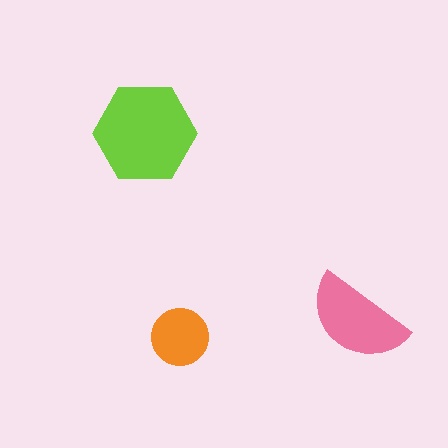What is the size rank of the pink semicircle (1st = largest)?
2nd.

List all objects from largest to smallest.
The lime hexagon, the pink semicircle, the orange circle.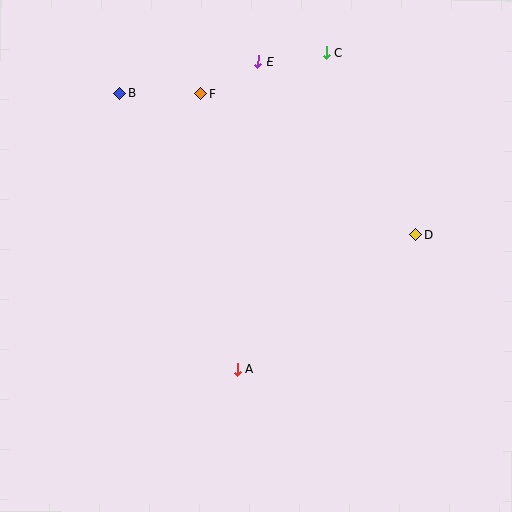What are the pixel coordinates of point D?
Point D is at (416, 235).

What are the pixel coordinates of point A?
Point A is at (237, 369).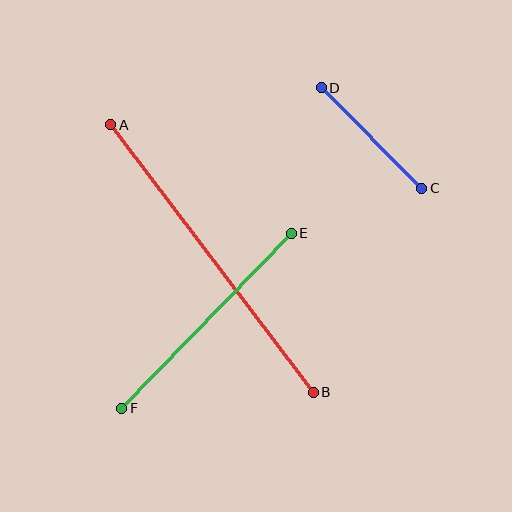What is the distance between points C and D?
The distance is approximately 142 pixels.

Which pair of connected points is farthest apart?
Points A and B are farthest apart.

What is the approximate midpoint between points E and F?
The midpoint is at approximately (207, 321) pixels.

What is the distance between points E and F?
The distance is approximately 243 pixels.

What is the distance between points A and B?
The distance is approximately 336 pixels.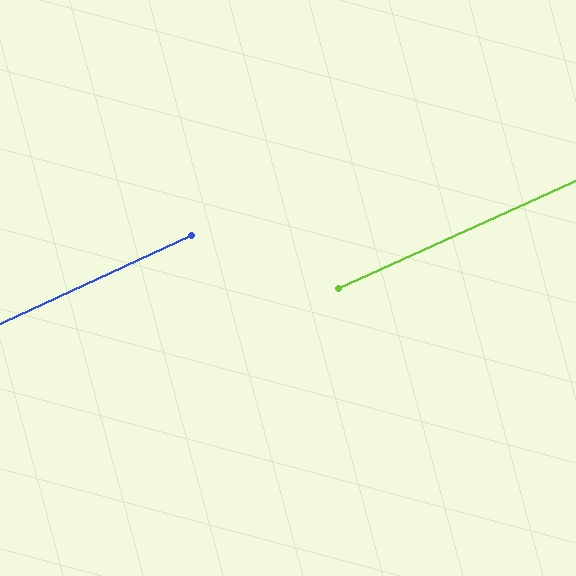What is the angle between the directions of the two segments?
Approximately 0 degrees.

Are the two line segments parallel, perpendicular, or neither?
Parallel — their directions differ by only 0.3°.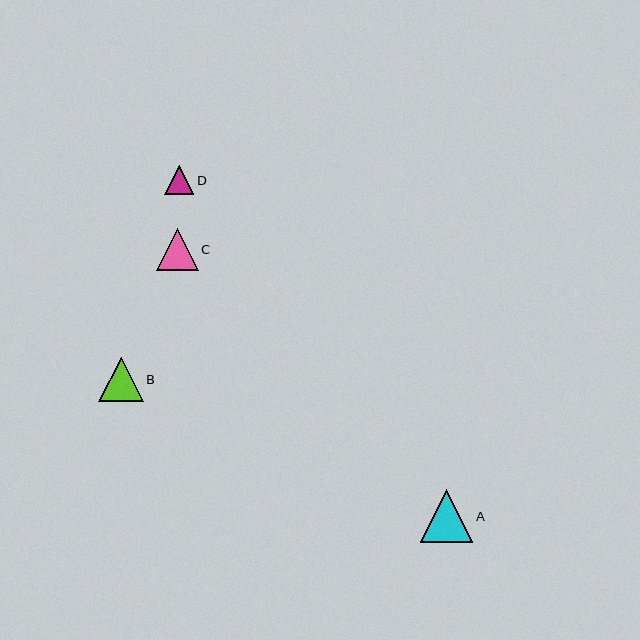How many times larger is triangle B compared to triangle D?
Triangle B is approximately 1.5 times the size of triangle D.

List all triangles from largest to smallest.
From largest to smallest: A, B, C, D.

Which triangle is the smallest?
Triangle D is the smallest with a size of approximately 29 pixels.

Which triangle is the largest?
Triangle A is the largest with a size of approximately 53 pixels.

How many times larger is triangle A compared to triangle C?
Triangle A is approximately 1.3 times the size of triangle C.